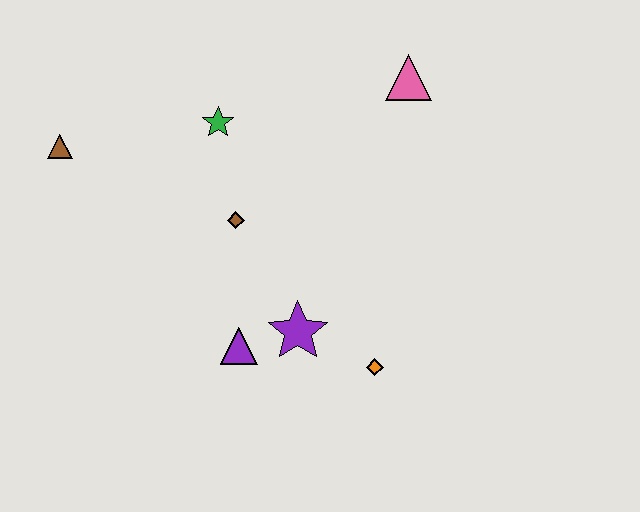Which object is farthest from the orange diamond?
The brown triangle is farthest from the orange diamond.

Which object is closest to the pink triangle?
The green star is closest to the pink triangle.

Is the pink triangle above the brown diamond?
Yes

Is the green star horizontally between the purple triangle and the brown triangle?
Yes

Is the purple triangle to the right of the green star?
Yes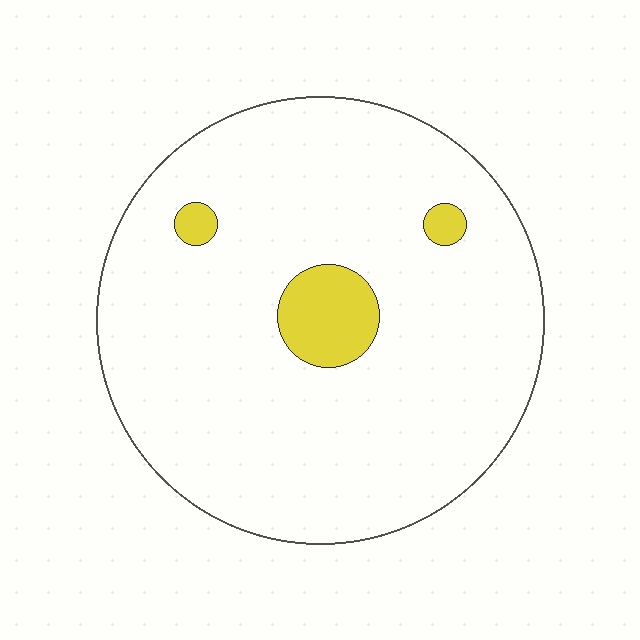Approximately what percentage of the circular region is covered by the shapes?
Approximately 5%.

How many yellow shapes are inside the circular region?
3.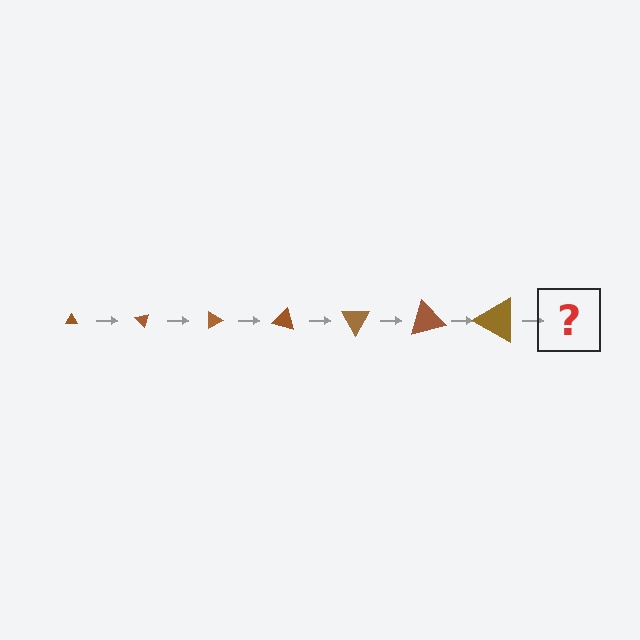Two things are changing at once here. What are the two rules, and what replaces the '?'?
The two rules are that the triangle grows larger each step and it rotates 45 degrees each step. The '?' should be a triangle, larger than the previous one and rotated 315 degrees from the start.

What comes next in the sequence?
The next element should be a triangle, larger than the previous one and rotated 315 degrees from the start.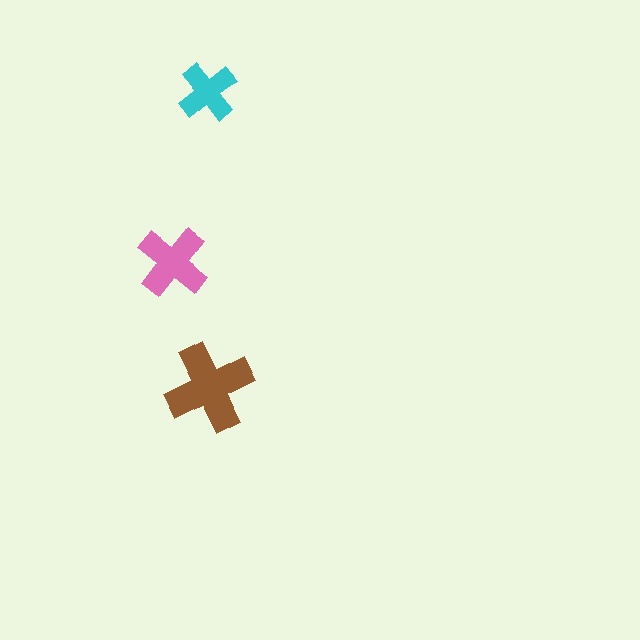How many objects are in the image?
There are 3 objects in the image.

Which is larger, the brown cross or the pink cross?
The brown one.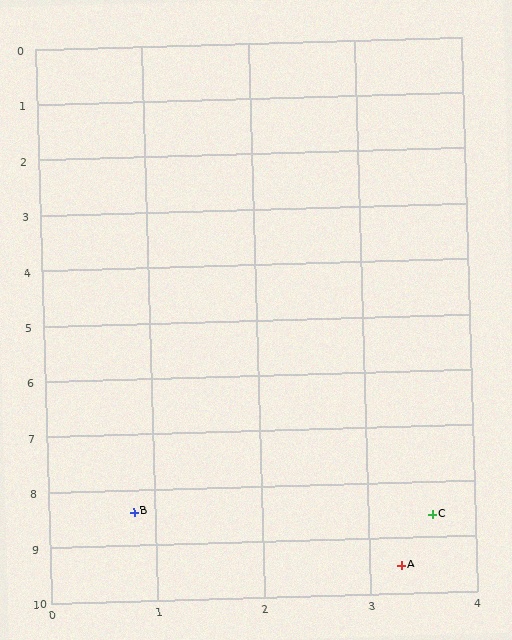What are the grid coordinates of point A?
Point A is at approximately (3.3, 9.5).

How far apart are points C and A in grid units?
Points C and A are about 0.9 grid units apart.